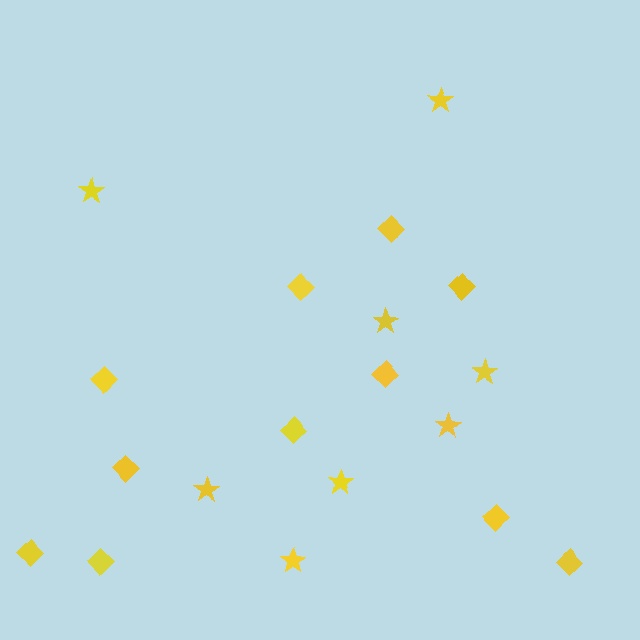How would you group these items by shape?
There are 2 groups: one group of stars (8) and one group of diamonds (11).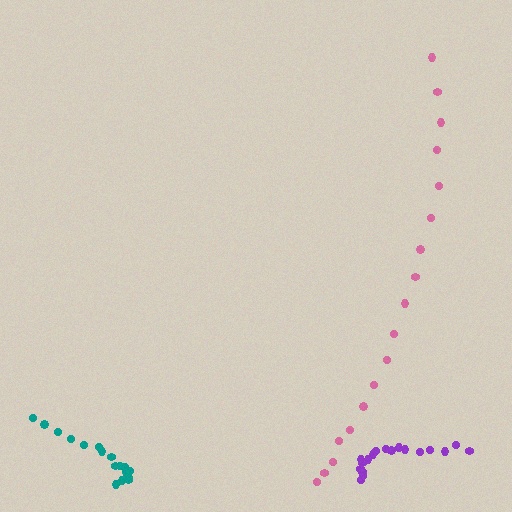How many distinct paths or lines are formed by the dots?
There are 3 distinct paths.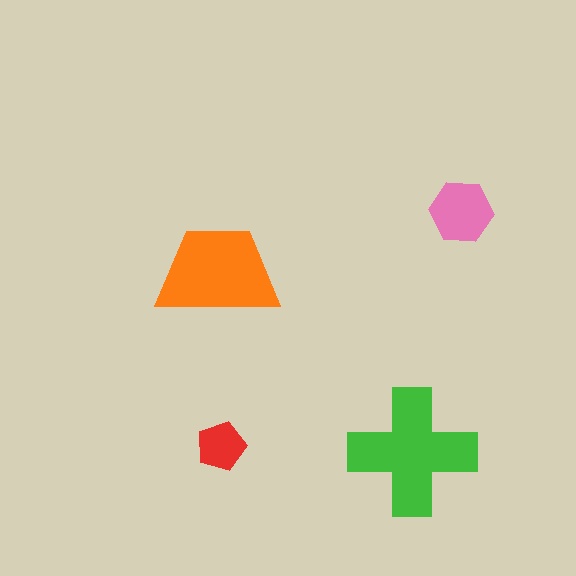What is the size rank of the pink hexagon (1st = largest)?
3rd.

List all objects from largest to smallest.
The green cross, the orange trapezoid, the pink hexagon, the red pentagon.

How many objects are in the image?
There are 4 objects in the image.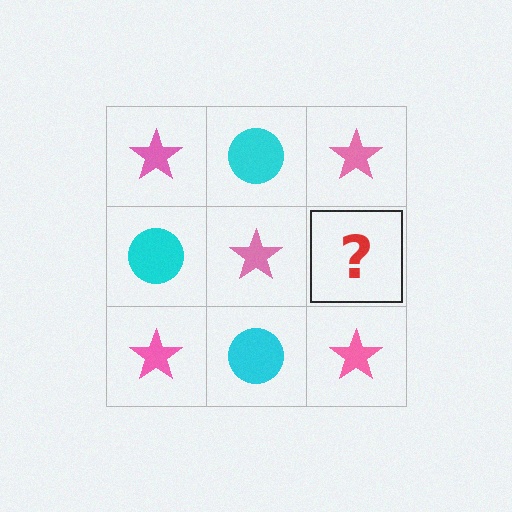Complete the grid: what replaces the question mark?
The question mark should be replaced with a cyan circle.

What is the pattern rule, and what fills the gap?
The rule is that it alternates pink star and cyan circle in a checkerboard pattern. The gap should be filled with a cyan circle.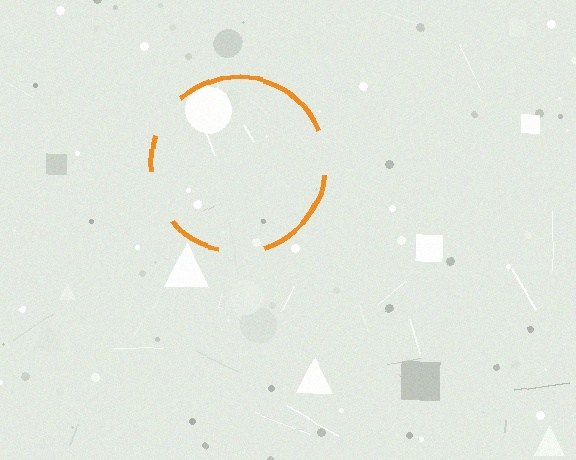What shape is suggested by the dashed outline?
The dashed outline suggests a circle.